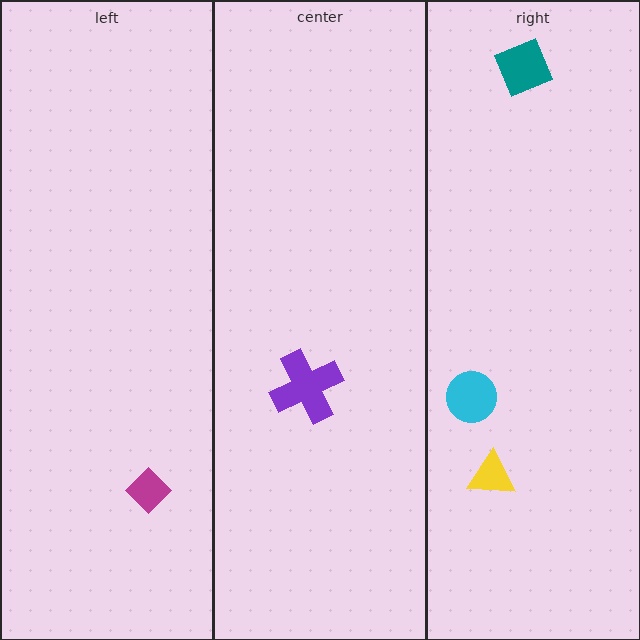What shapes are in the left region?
The magenta diamond.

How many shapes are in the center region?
1.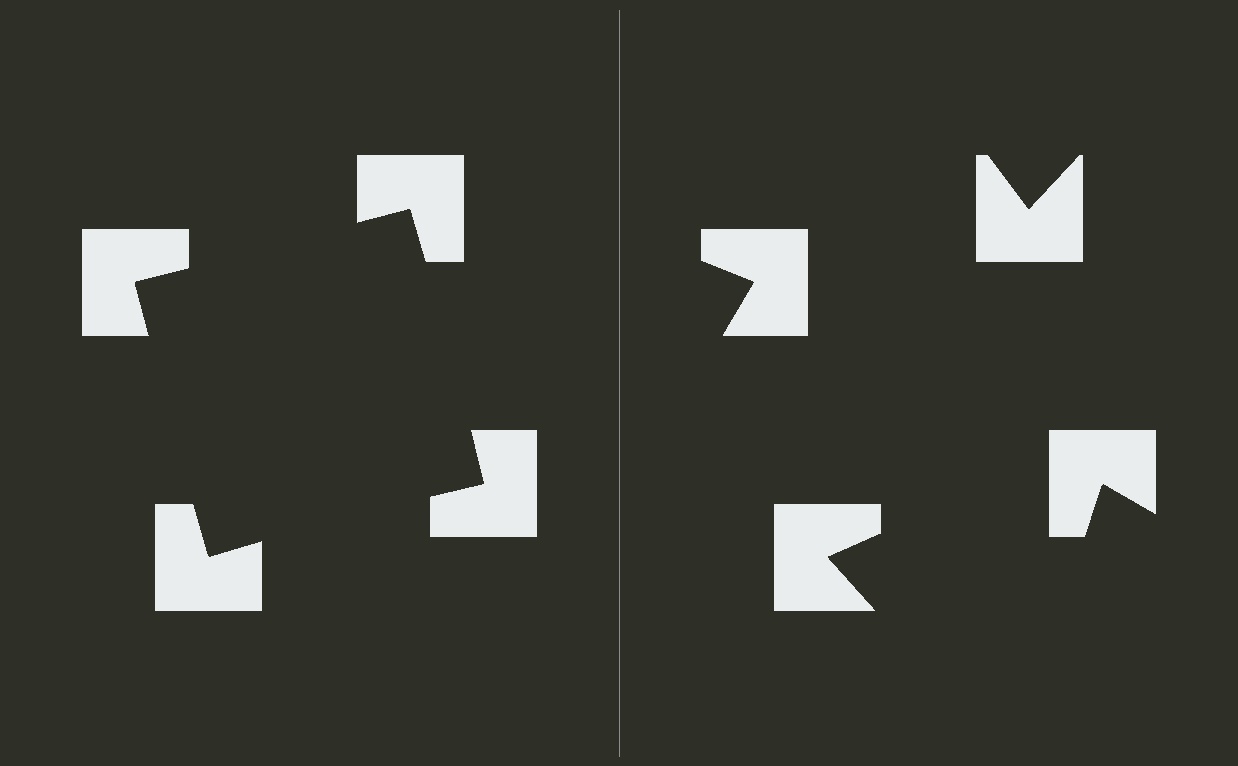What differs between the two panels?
The notched squares are positioned identically on both sides; only the wedge orientations differ. On the left they align to a square; on the right they are misaligned.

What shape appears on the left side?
An illusory square.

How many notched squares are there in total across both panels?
8 — 4 on each side.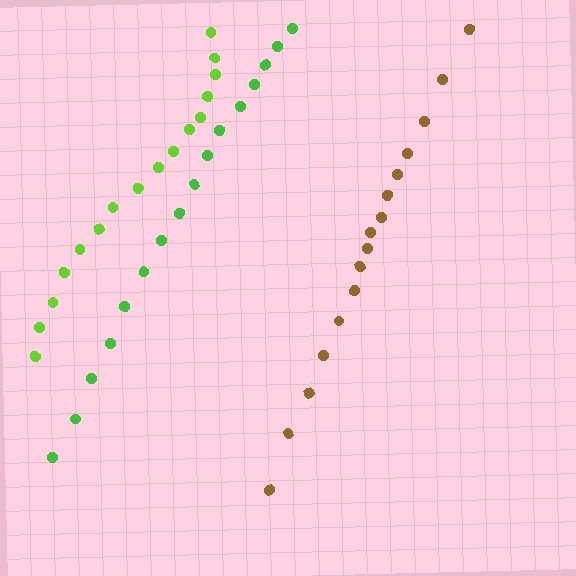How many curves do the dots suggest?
There are 3 distinct paths.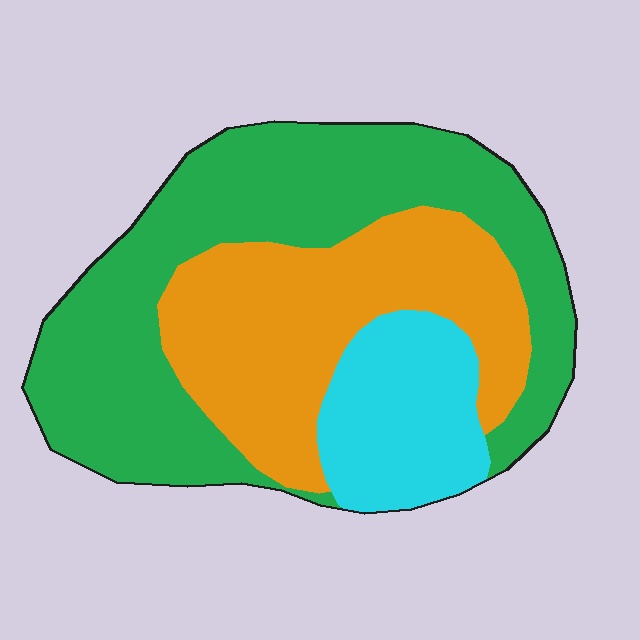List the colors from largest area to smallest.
From largest to smallest: green, orange, cyan.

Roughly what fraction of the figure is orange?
Orange covers 34% of the figure.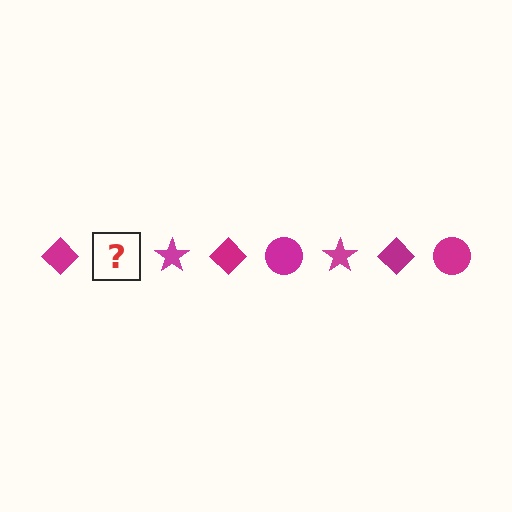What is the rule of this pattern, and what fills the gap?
The rule is that the pattern cycles through diamond, circle, star shapes in magenta. The gap should be filled with a magenta circle.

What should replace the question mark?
The question mark should be replaced with a magenta circle.